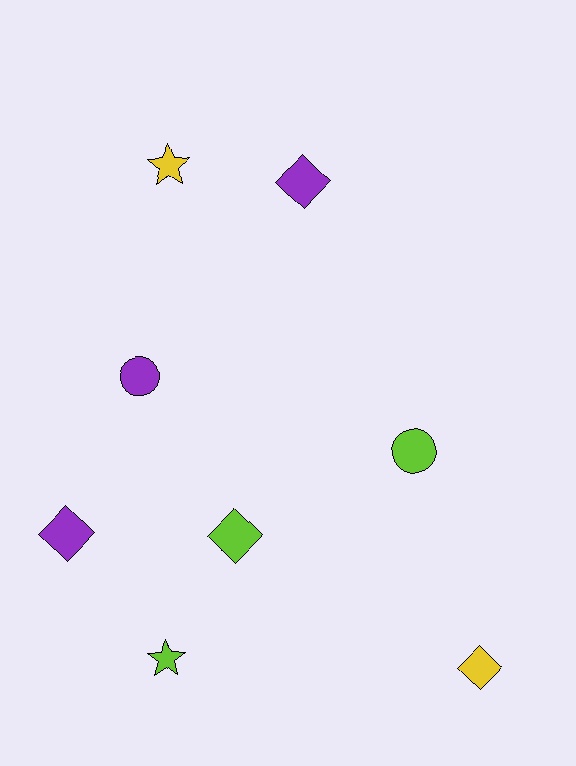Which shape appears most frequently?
Diamond, with 4 objects.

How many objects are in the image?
There are 8 objects.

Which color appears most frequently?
Lime, with 3 objects.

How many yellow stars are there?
There is 1 yellow star.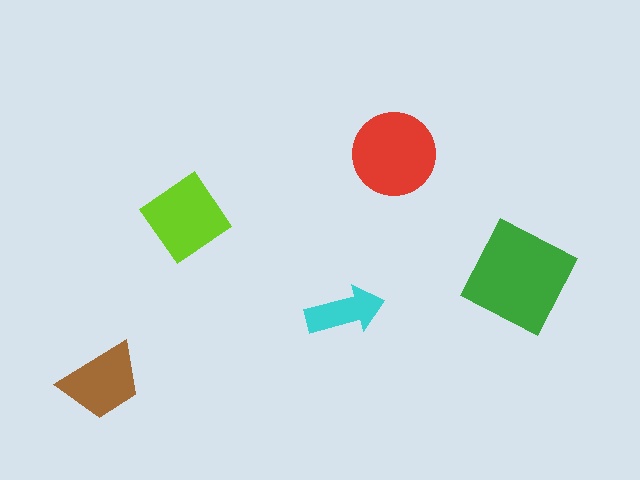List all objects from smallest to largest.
The cyan arrow, the brown trapezoid, the lime diamond, the red circle, the green diamond.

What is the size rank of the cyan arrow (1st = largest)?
5th.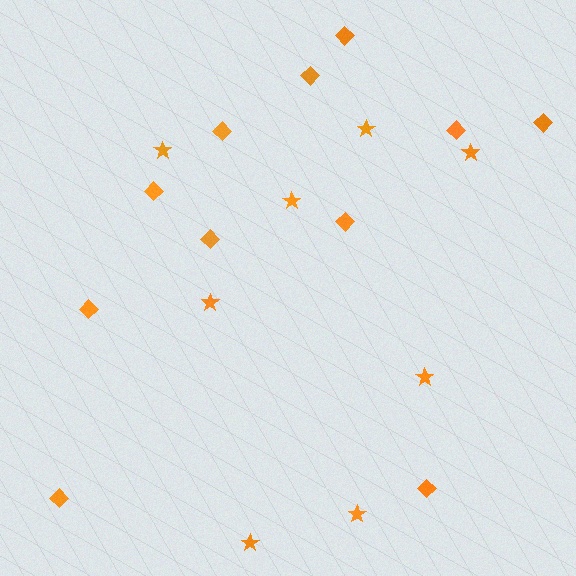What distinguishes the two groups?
There are 2 groups: one group of stars (8) and one group of diamonds (11).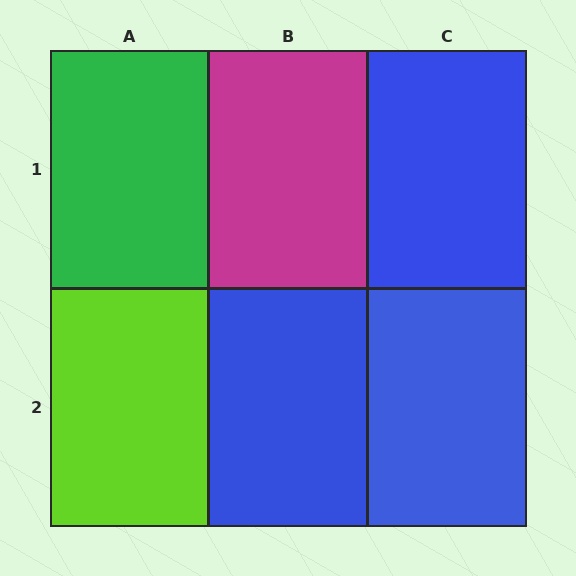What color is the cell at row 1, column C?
Blue.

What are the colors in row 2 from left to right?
Lime, blue, blue.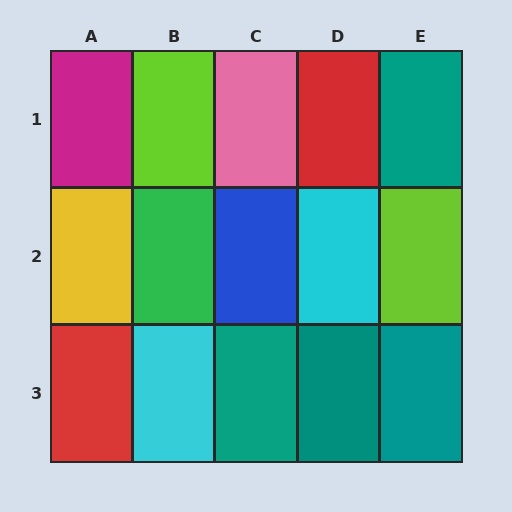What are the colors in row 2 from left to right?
Yellow, green, blue, cyan, lime.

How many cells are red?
2 cells are red.